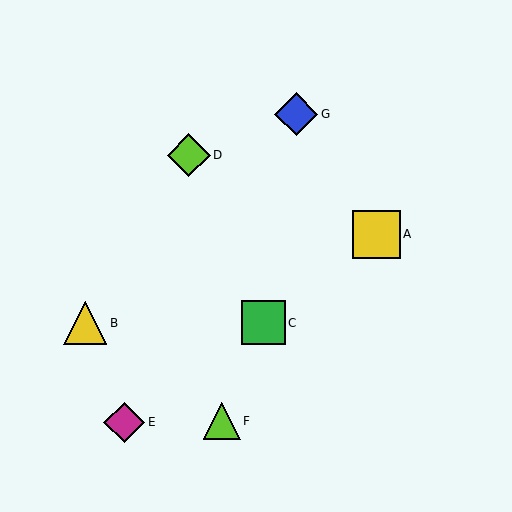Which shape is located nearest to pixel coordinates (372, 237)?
The yellow square (labeled A) at (376, 234) is nearest to that location.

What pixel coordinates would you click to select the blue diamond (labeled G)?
Click at (296, 114) to select the blue diamond G.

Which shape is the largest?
The yellow square (labeled A) is the largest.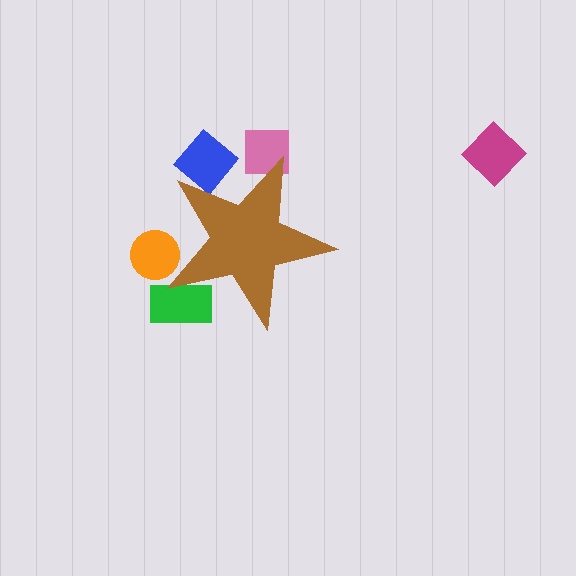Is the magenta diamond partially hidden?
No, the magenta diamond is fully visible.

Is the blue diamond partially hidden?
Yes, the blue diamond is partially hidden behind the brown star.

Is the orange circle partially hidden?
Yes, the orange circle is partially hidden behind the brown star.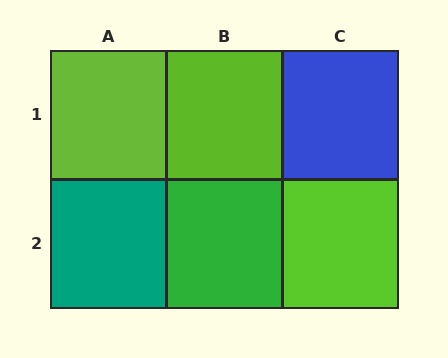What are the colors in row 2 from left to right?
Teal, green, lime.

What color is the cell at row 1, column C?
Blue.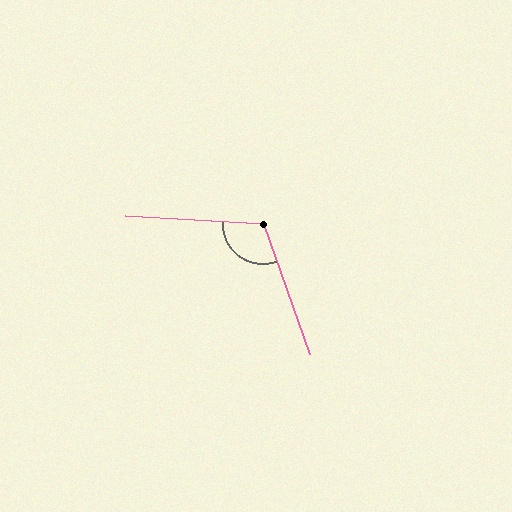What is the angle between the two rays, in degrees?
Approximately 113 degrees.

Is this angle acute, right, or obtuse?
It is obtuse.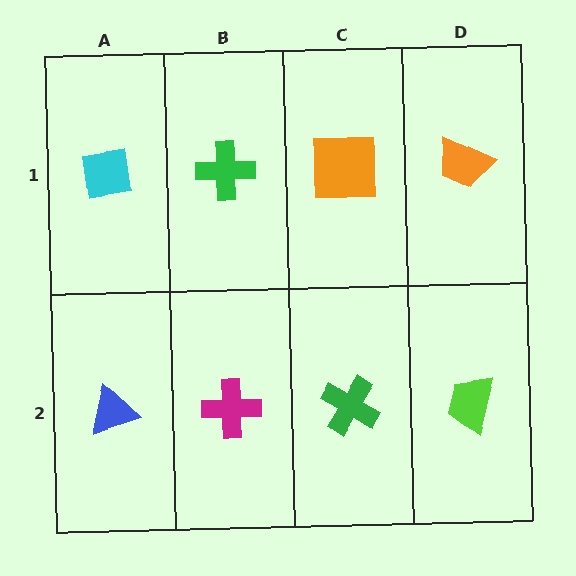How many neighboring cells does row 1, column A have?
2.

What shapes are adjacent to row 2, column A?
A cyan square (row 1, column A), a magenta cross (row 2, column B).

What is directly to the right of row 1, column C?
An orange trapezoid.